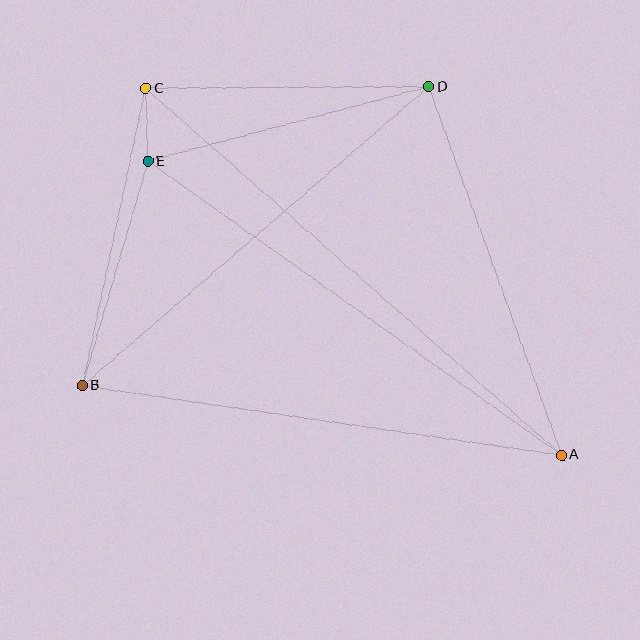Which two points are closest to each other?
Points C and E are closest to each other.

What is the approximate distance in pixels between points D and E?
The distance between D and E is approximately 291 pixels.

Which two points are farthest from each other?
Points A and C are farthest from each other.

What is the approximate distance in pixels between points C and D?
The distance between C and D is approximately 283 pixels.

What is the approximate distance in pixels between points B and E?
The distance between B and E is approximately 234 pixels.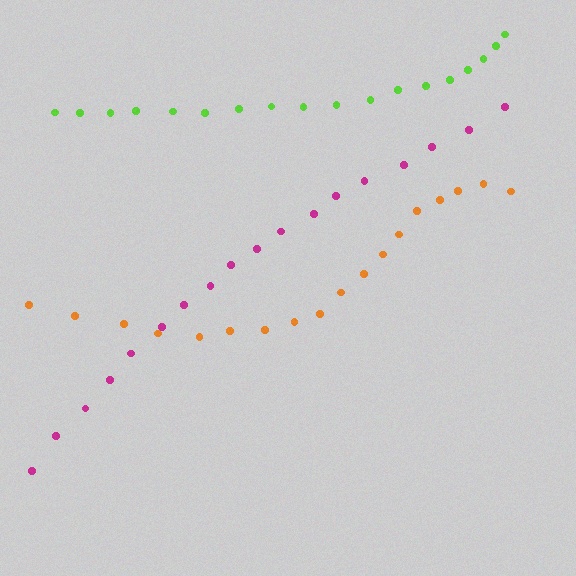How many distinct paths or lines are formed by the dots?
There are 3 distinct paths.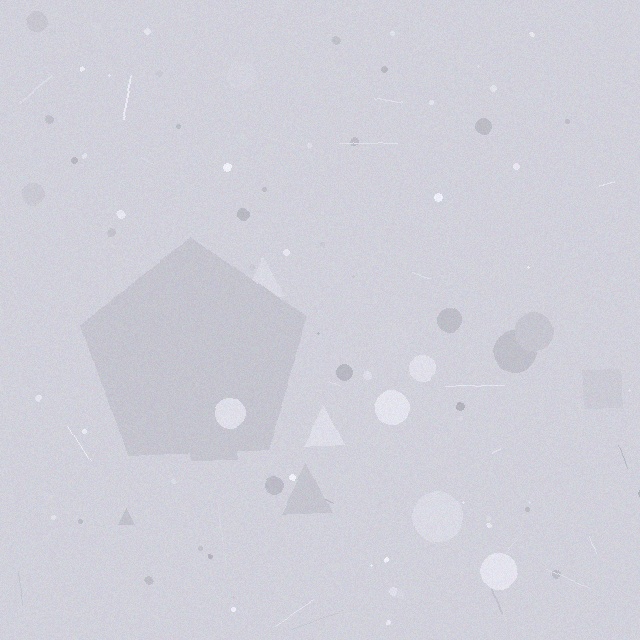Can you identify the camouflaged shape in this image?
The camouflaged shape is a pentagon.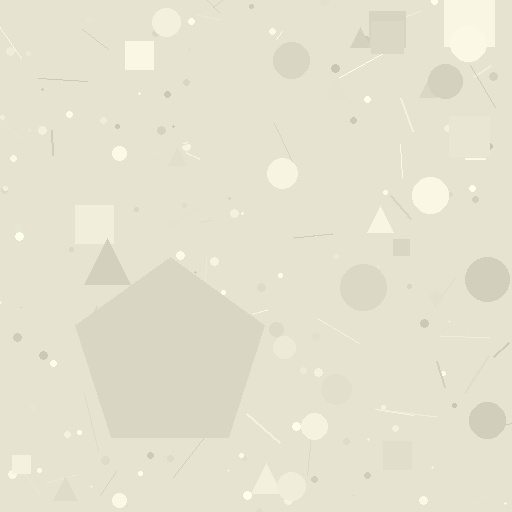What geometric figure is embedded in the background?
A pentagon is embedded in the background.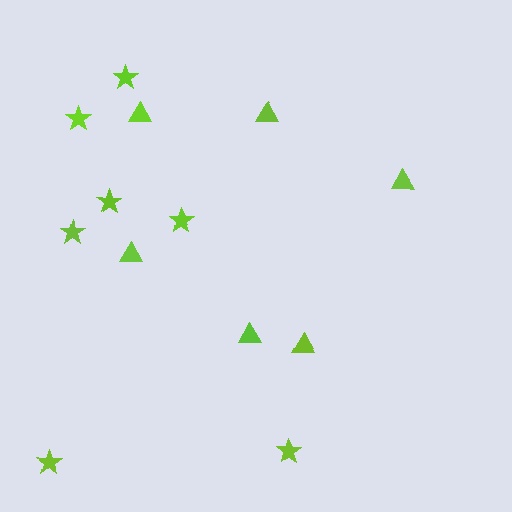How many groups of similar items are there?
There are 2 groups: one group of triangles (6) and one group of stars (7).